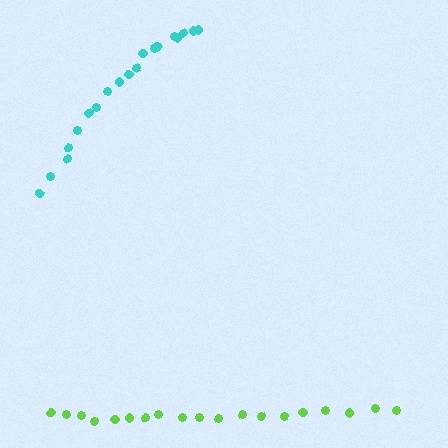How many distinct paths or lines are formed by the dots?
There are 2 distinct paths.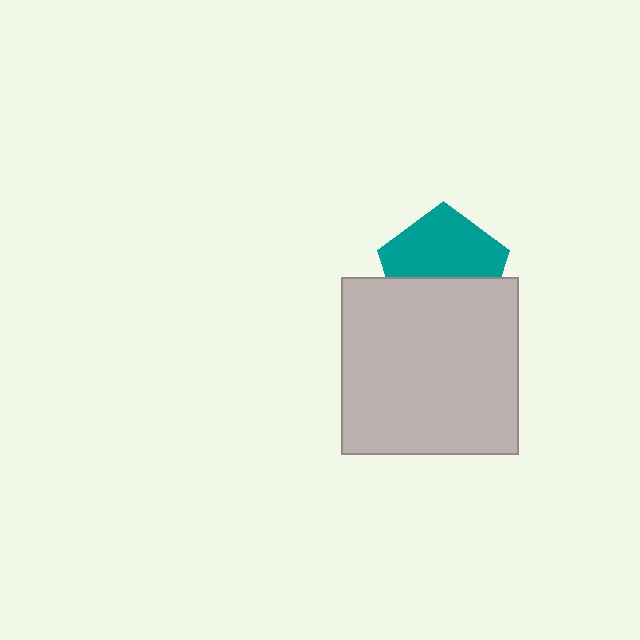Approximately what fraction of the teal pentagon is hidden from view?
Roughly 43% of the teal pentagon is hidden behind the light gray square.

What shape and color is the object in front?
The object in front is a light gray square.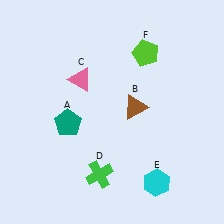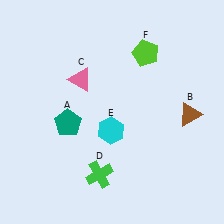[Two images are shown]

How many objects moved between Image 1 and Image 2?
2 objects moved between the two images.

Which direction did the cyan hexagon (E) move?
The cyan hexagon (E) moved up.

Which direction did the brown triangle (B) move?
The brown triangle (B) moved right.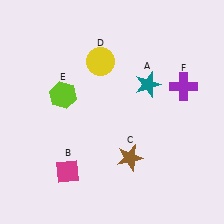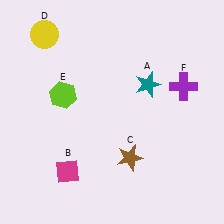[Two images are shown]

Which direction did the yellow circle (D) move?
The yellow circle (D) moved left.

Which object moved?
The yellow circle (D) moved left.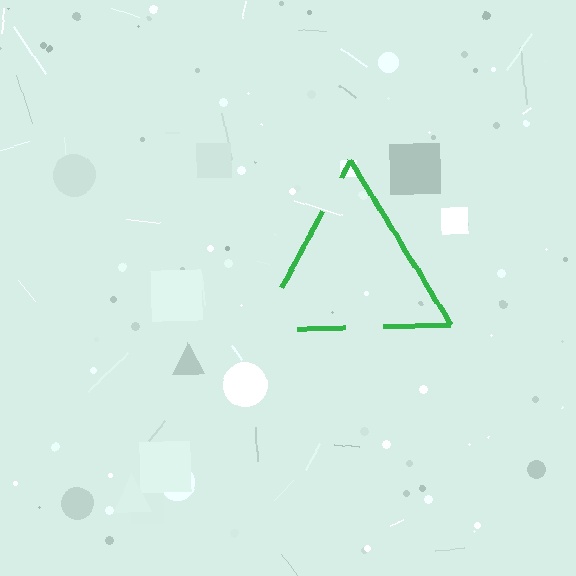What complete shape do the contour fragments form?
The contour fragments form a triangle.